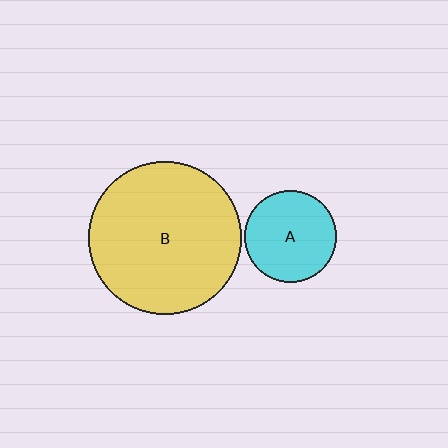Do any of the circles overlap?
No, none of the circles overlap.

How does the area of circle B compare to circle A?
Approximately 2.8 times.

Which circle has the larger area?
Circle B (yellow).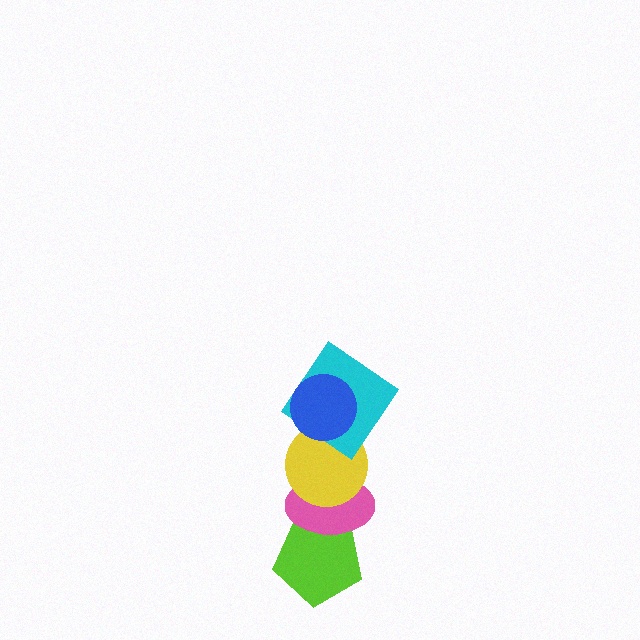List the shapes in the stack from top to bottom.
From top to bottom: the blue circle, the cyan diamond, the yellow circle, the pink ellipse, the lime pentagon.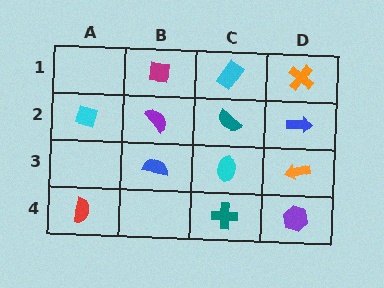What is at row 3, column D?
An orange arrow.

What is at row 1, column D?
An orange cross.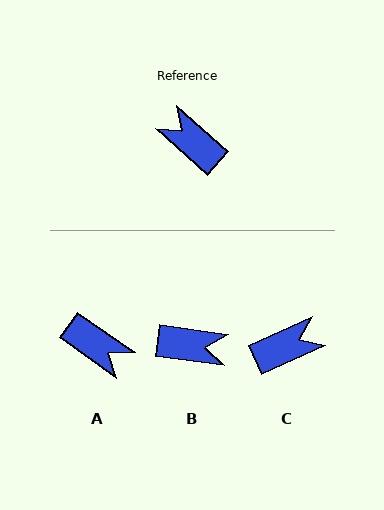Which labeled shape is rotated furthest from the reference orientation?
A, about 174 degrees away.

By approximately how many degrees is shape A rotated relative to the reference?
Approximately 174 degrees clockwise.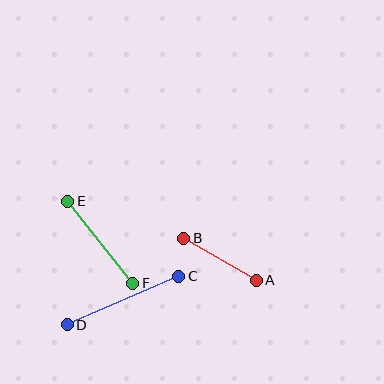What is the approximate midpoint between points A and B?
The midpoint is at approximately (220, 259) pixels.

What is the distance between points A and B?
The distance is approximately 84 pixels.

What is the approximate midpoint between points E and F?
The midpoint is at approximately (100, 242) pixels.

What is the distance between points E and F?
The distance is approximately 105 pixels.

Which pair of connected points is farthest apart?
Points C and D are farthest apart.